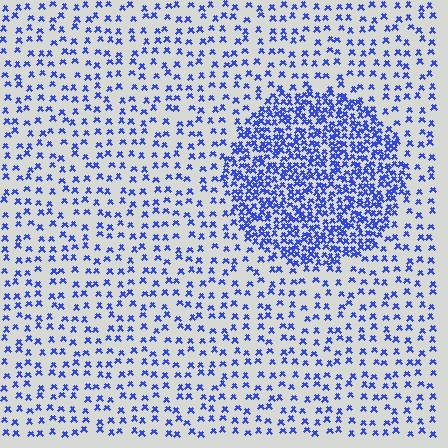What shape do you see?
I see a circle.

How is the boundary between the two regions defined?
The boundary is defined by a change in element density (approximately 2.7x ratio). All elements are the same color, size, and shape.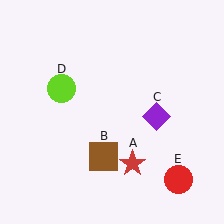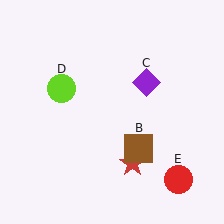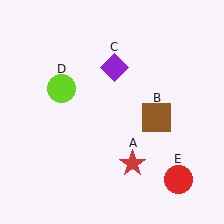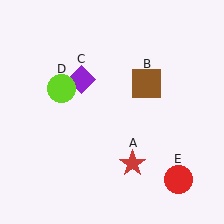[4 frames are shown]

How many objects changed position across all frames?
2 objects changed position: brown square (object B), purple diamond (object C).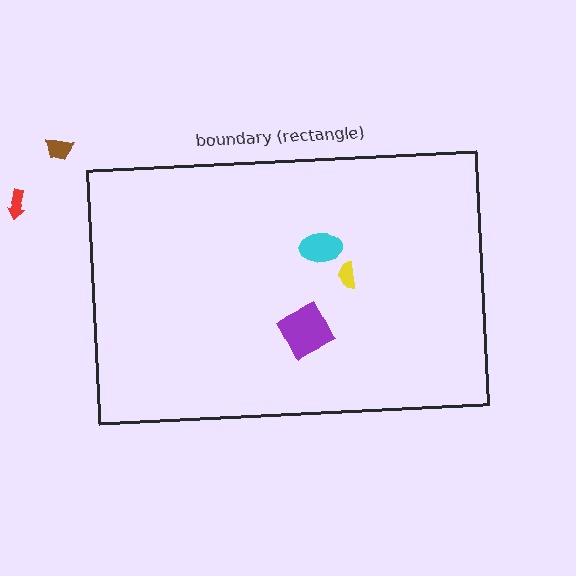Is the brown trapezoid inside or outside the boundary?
Outside.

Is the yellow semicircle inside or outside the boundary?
Inside.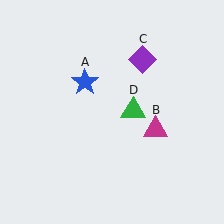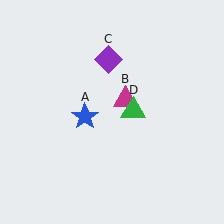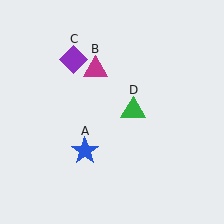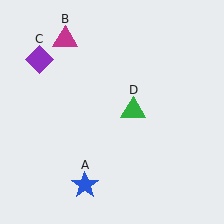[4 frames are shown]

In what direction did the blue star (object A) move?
The blue star (object A) moved down.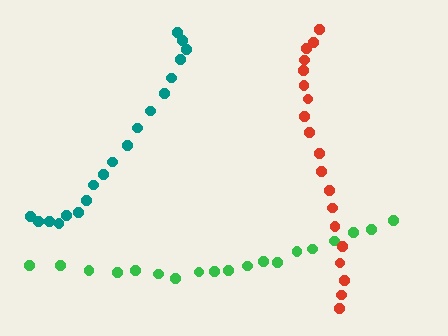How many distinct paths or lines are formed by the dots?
There are 3 distinct paths.